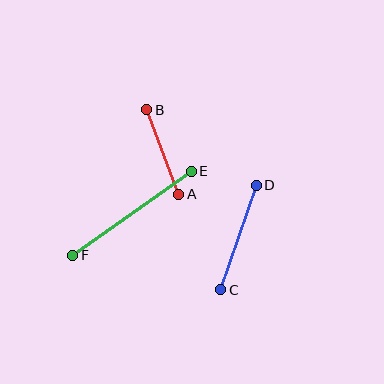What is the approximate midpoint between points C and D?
The midpoint is at approximately (239, 238) pixels.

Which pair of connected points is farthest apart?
Points E and F are farthest apart.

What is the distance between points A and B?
The distance is approximately 90 pixels.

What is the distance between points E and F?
The distance is approximately 146 pixels.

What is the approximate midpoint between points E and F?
The midpoint is at approximately (132, 213) pixels.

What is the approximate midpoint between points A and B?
The midpoint is at approximately (163, 152) pixels.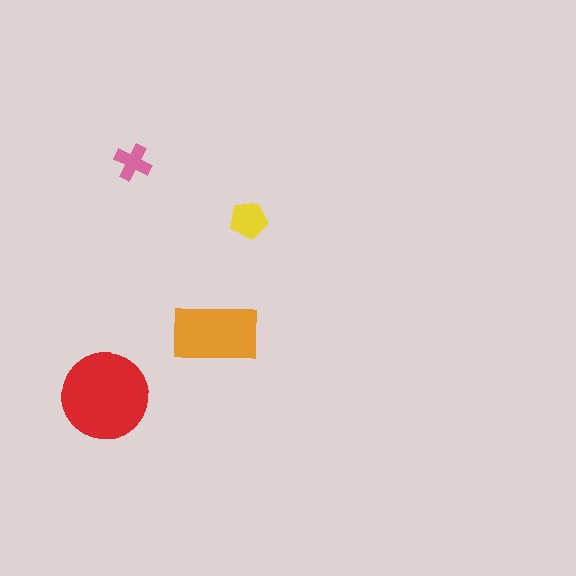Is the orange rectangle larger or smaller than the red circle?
Smaller.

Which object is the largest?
The red circle.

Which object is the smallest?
The pink cross.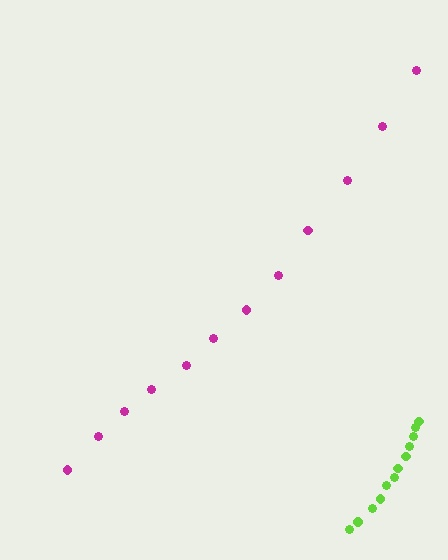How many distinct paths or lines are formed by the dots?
There are 2 distinct paths.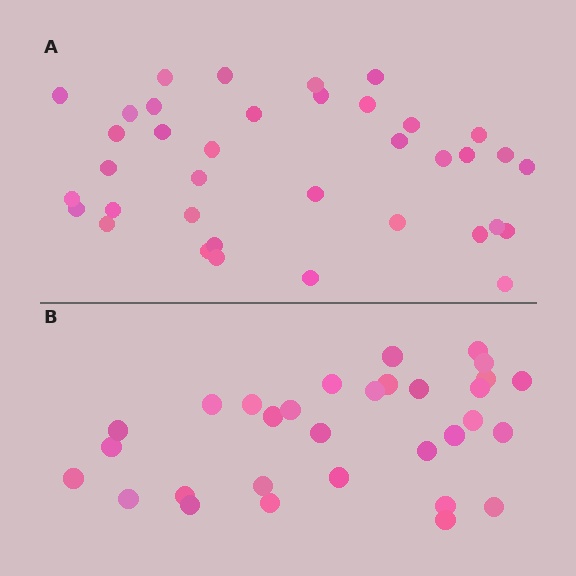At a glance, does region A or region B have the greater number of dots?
Region A (the top region) has more dots.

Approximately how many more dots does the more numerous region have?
Region A has about 6 more dots than region B.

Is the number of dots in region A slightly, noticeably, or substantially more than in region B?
Region A has only slightly more — the two regions are fairly close. The ratio is roughly 1.2 to 1.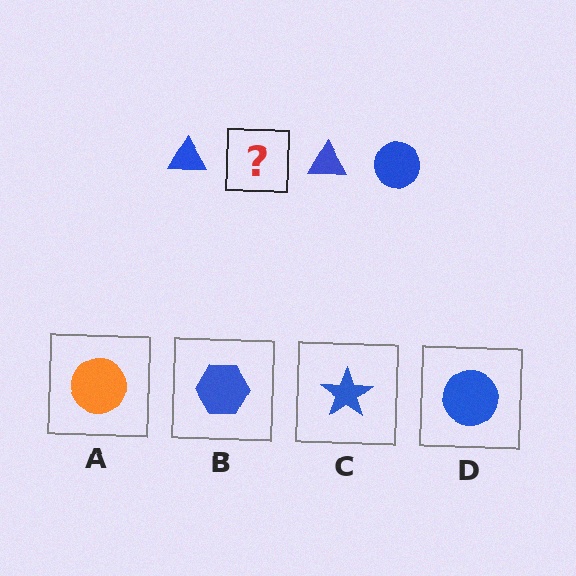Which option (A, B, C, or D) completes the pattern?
D.